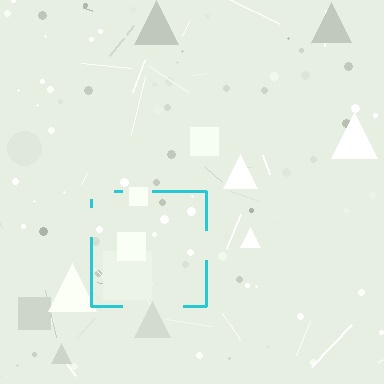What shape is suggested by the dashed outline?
The dashed outline suggests a square.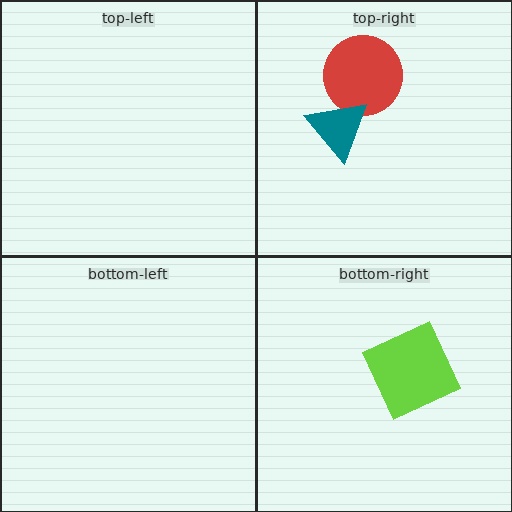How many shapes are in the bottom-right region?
1.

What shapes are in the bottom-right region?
The lime square.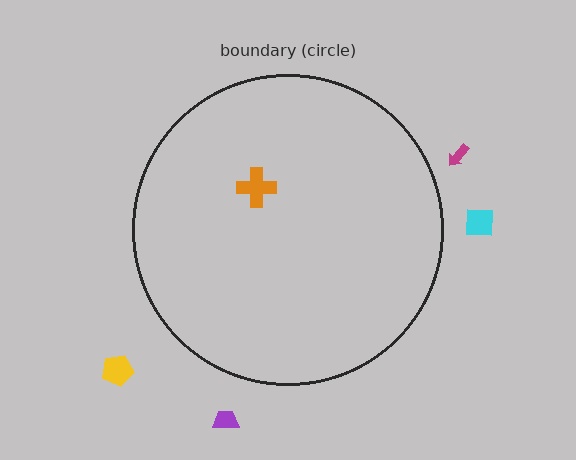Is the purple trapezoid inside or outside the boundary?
Outside.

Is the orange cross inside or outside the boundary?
Inside.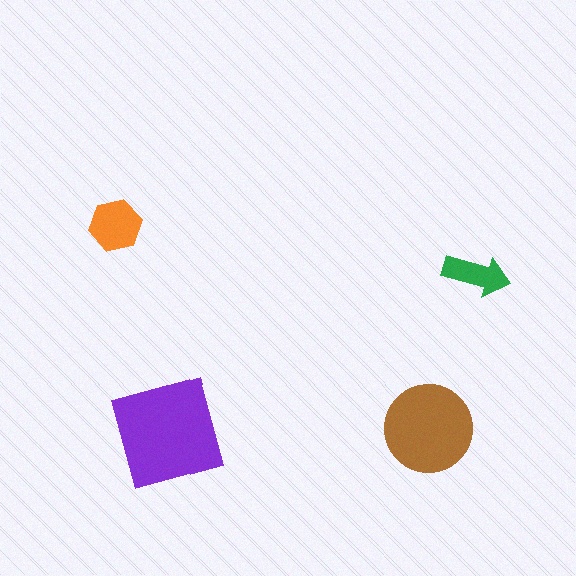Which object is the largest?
The purple square.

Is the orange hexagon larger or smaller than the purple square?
Smaller.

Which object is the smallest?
The green arrow.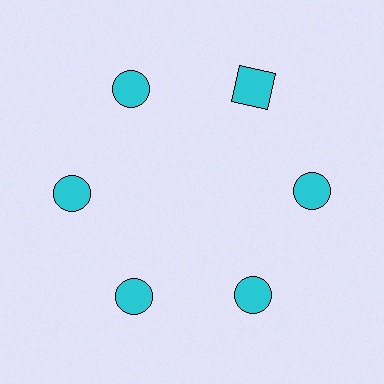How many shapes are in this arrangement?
There are 6 shapes arranged in a ring pattern.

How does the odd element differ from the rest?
It has a different shape: square instead of circle.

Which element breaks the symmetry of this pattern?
The cyan square at roughly the 1 o'clock position breaks the symmetry. All other shapes are cyan circles.